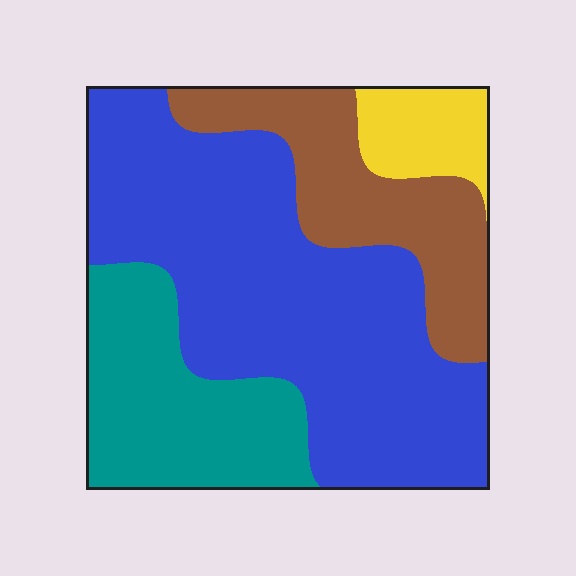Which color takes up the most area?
Blue, at roughly 50%.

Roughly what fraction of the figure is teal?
Teal takes up about one fifth (1/5) of the figure.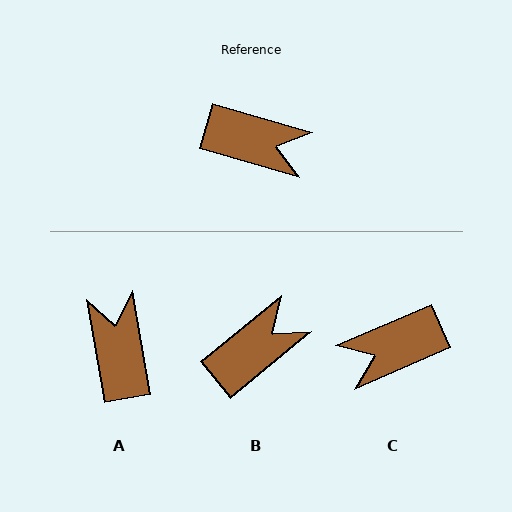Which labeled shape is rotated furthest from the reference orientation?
C, about 141 degrees away.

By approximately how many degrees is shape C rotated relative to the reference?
Approximately 141 degrees clockwise.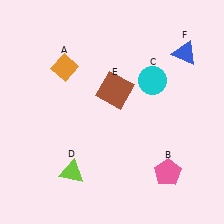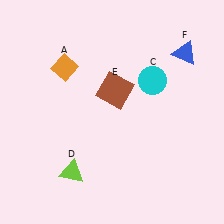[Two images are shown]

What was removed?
The pink pentagon (B) was removed in Image 2.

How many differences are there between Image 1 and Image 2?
There is 1 difference between the two images.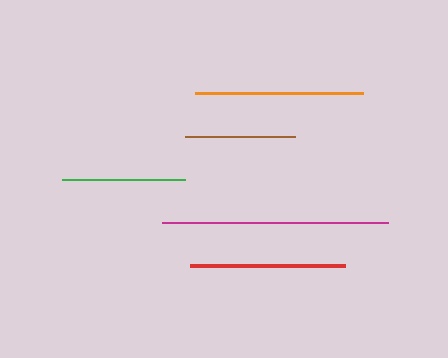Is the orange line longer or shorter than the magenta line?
The magenta line is longer than the orange line.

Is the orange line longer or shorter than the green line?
The orange line is longer than the green line.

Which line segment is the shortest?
The brown line is the shortest at approximately 110 pixels.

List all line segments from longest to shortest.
From longest to shortest: magenta, orange, red, green, brown.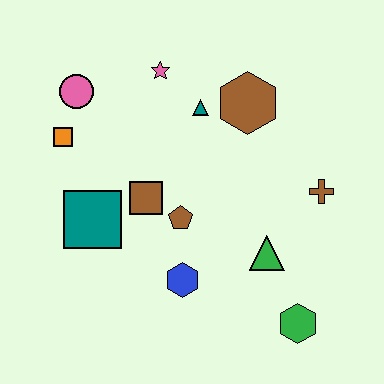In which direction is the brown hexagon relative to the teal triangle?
The brown hexagon is to the right of the teal triangle.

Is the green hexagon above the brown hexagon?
No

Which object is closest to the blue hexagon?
The brown pentagon is closest to the blue hexagon.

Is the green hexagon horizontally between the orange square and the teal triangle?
No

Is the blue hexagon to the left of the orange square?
No